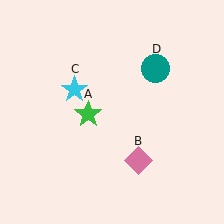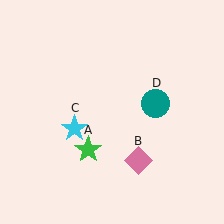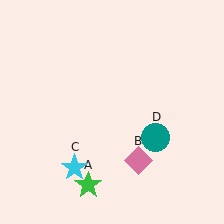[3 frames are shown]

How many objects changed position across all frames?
3 objects changed position: green star (object A), cyan star (object C), teal circle (object D).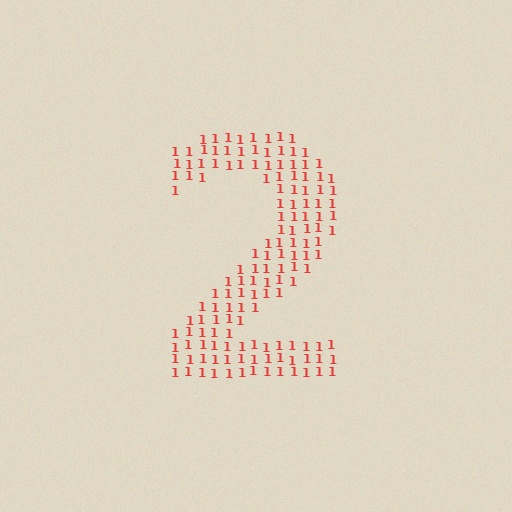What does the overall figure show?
The overall figure shows the digit 2.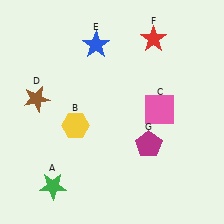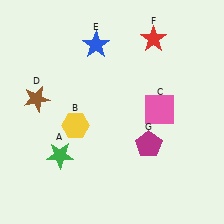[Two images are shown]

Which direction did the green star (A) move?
The green star (A) moved up.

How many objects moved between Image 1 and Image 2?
1 object moved between the two images.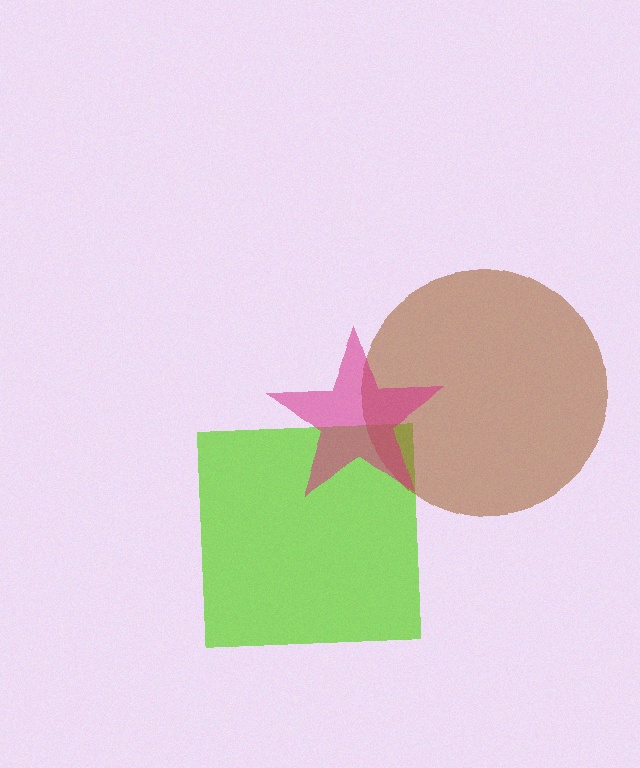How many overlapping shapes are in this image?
There are 3 overlapping shapes in the image.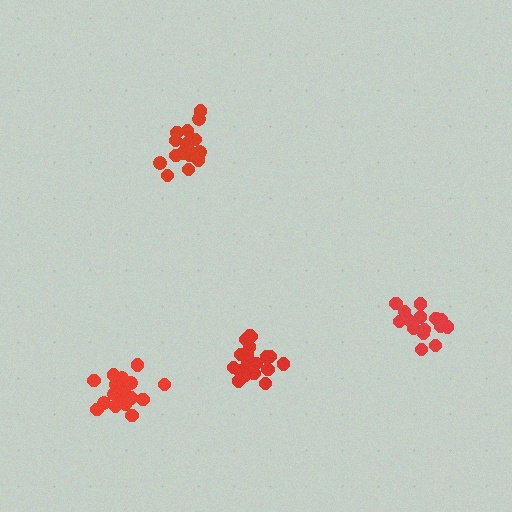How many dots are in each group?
Group 1: 16 dots, Group 2: 16 dots, Group 3: 21 dots, Group 4: 21 dots (74 total).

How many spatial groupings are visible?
There are 4 spatial groupings.